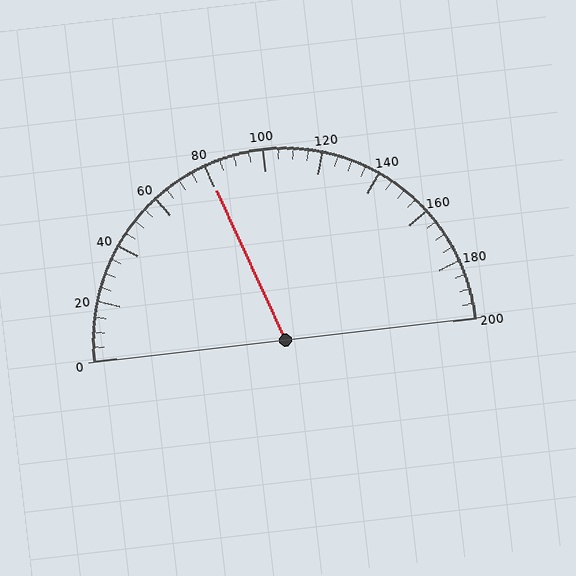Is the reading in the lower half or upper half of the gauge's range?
The reading is in the lower half of the range (0 to 200).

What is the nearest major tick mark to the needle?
The nearest major tick mark is 80.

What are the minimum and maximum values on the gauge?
The gauge ranges from 0 to 200.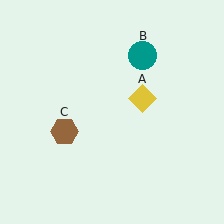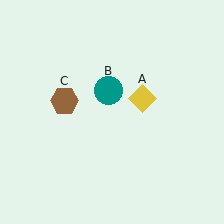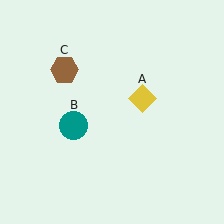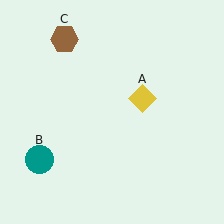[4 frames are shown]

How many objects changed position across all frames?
2 objects changed position: teal circle (object B), brown hexagon (object C).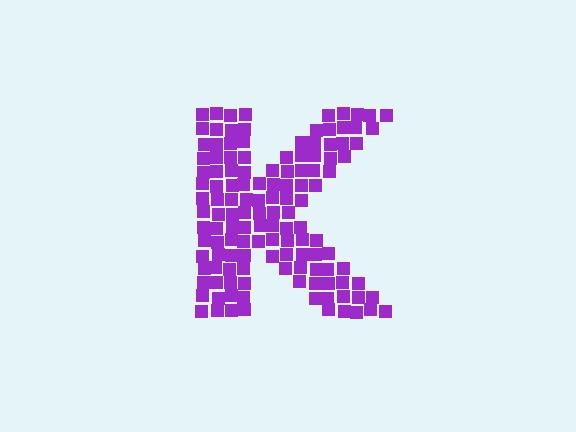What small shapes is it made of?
It is made of small squares.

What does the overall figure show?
The overall figure shows the letter K.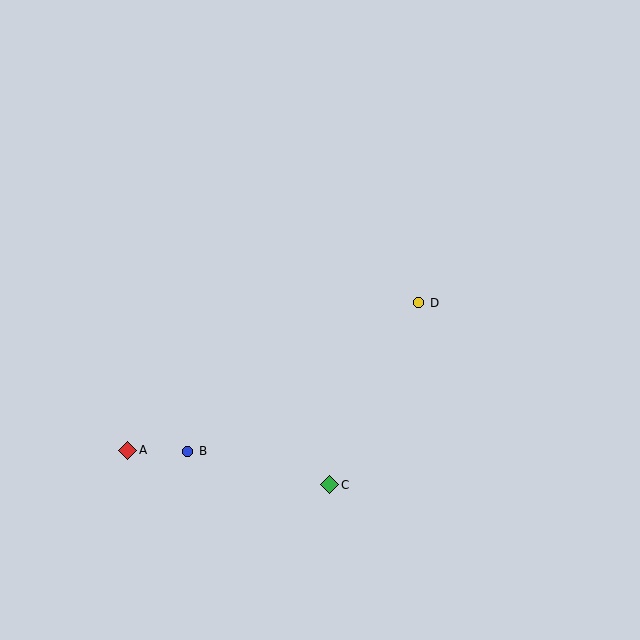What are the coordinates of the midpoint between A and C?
The midpoint between A and C is at (229, 468).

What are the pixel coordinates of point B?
Point B is at (188, 451).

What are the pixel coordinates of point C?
Point C is at (330, 485).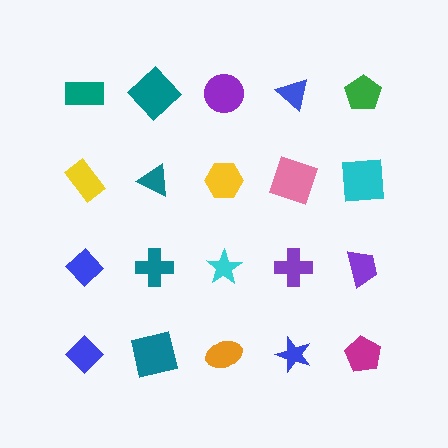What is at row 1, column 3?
A purple circle.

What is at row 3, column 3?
A cyan star.